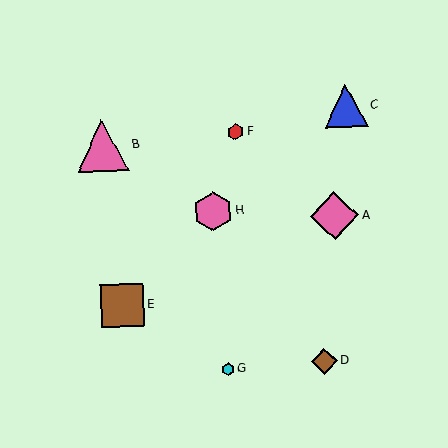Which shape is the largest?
The pink triangle (labeled B) is the largest.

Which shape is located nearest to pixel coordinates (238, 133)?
The red hexagon (labeled F) at (236, 132) is nearest to that location.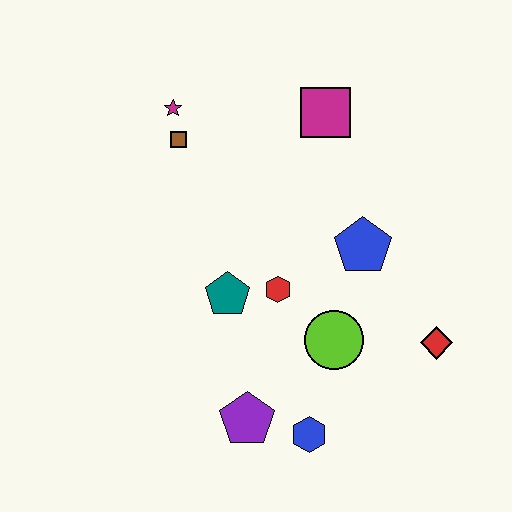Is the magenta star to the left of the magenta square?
Yes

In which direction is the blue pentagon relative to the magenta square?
The blue pentagon is below the magenta square.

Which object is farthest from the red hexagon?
The magenta star is farthest from the red hexagon.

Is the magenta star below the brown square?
No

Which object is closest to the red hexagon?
The teal pentagon is closest to the red hexagon.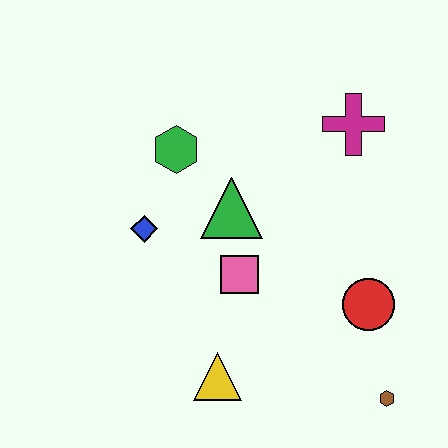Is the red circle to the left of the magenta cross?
No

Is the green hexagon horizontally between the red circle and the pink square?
No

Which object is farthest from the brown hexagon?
The green hexagon is farthest from the brown hexagon.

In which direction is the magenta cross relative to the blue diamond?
The magenta cross is to the right of the blue diamond.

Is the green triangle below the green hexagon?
Yes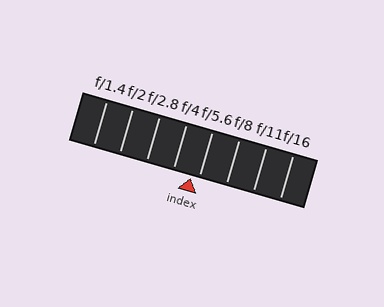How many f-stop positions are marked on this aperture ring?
There are 8 f-stop positions marked.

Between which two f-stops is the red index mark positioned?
The index mark is between f/4 and f/5.6.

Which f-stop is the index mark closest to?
The index mark is closest to f/5.6.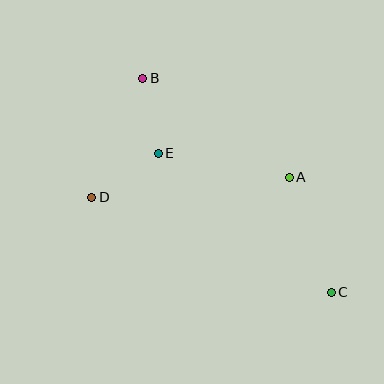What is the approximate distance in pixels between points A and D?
The distance between A and D is approximately 198 pixels.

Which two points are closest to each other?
Points B and E are closest to each other.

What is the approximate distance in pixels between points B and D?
The distance between B and D is approximately 129 pixels.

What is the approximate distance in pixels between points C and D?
The distance between C and D is approximately 258 pixels.